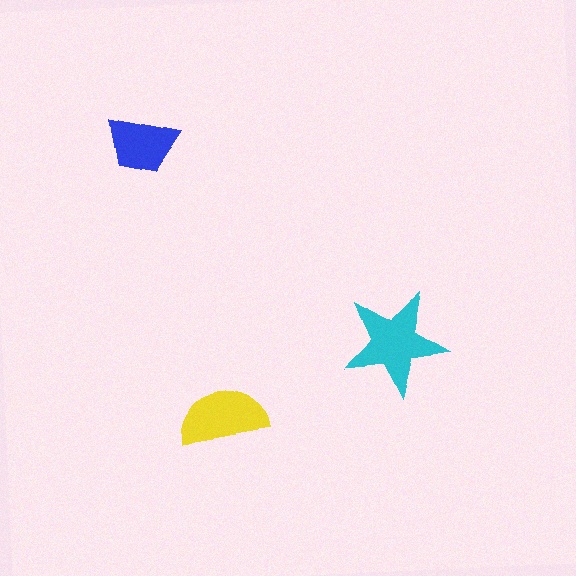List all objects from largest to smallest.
The cyan star, the yellow semicircle, the blue trapezoid.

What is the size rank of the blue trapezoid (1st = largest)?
3rd.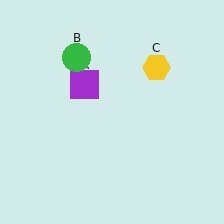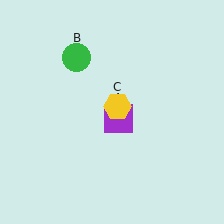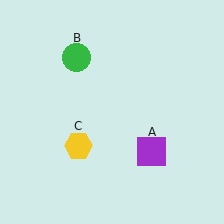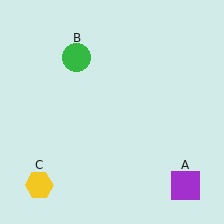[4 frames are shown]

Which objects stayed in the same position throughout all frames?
Green circle (object B) remained stationary.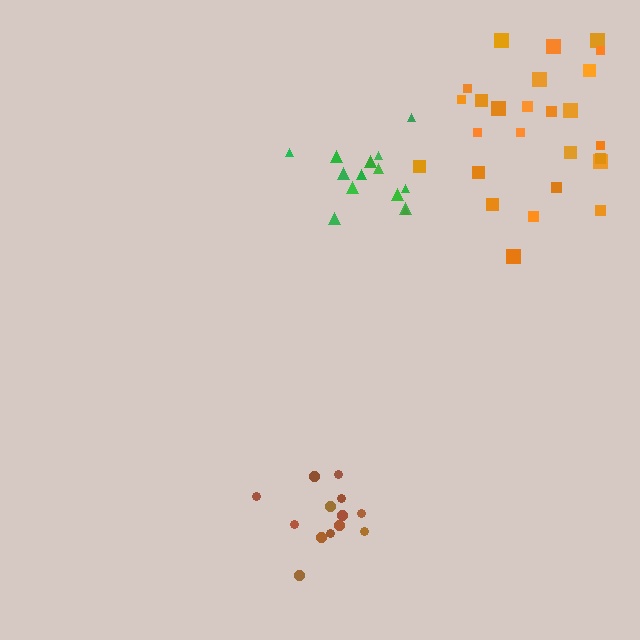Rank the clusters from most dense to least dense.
brown, green, orange.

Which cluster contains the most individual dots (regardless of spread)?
Orange (26).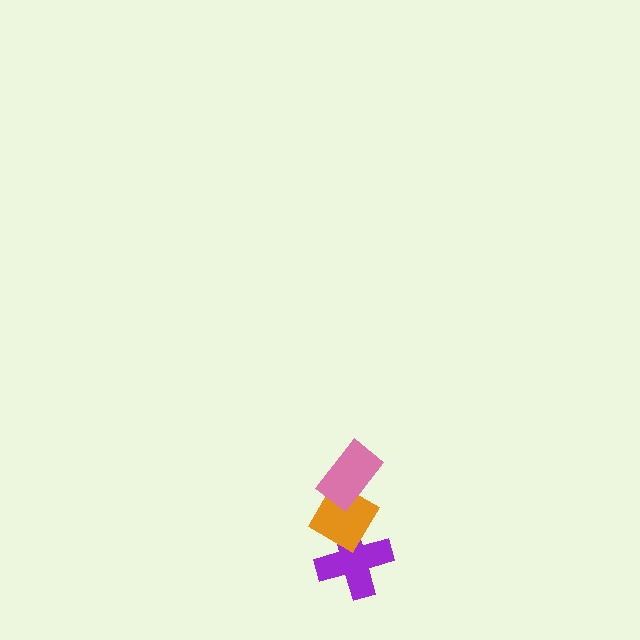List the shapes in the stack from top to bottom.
From top to bottom: the pink rectangle, the orange diamond, the purple cross.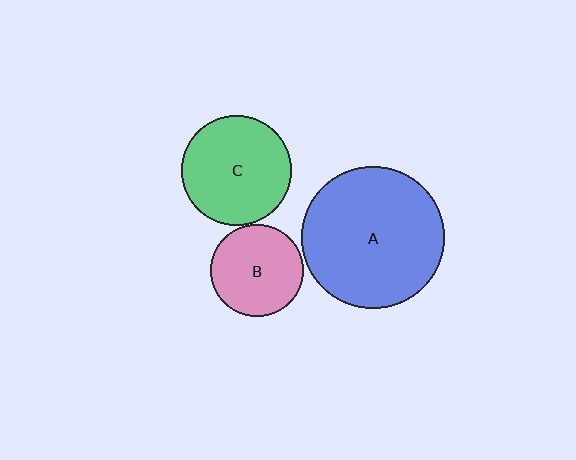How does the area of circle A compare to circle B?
Approximately 2.4 times.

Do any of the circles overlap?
No, none of the circles overlap.